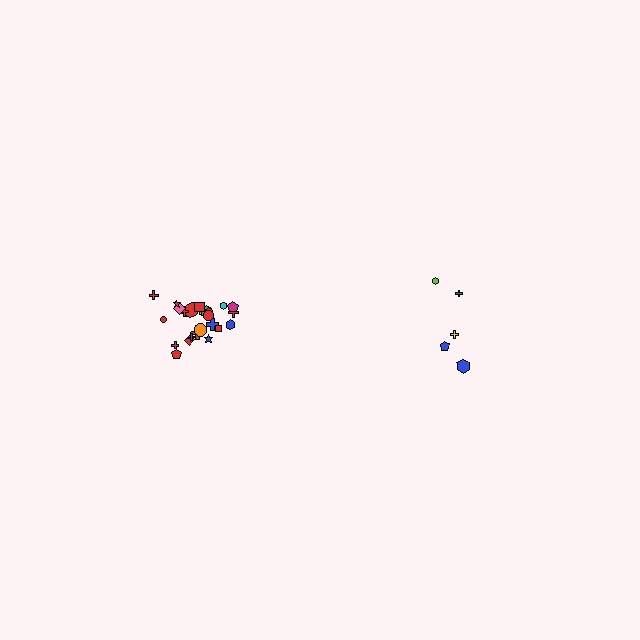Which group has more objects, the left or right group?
The left group.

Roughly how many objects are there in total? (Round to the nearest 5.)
Roughly 30 objects in total.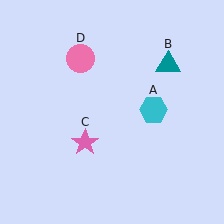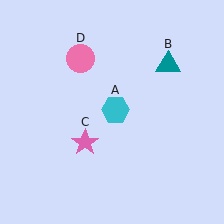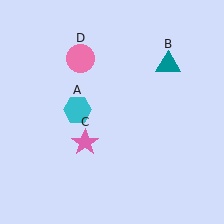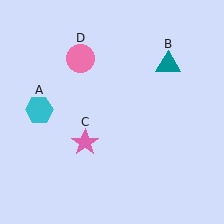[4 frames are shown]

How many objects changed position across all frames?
1 object changed position: cyan hexagon (object A).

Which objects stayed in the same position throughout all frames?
Teal triangle (object B) and pink star (object C) and pink circle (object D) remained stationary.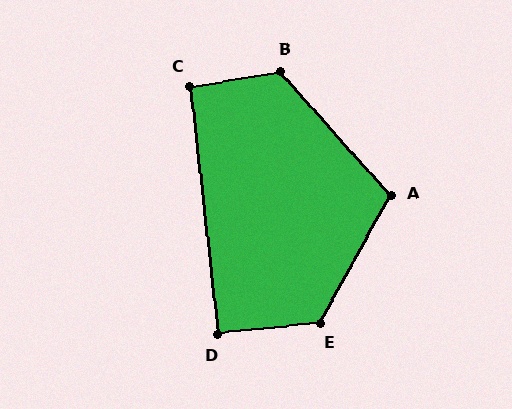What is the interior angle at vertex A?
Approximately 109 degrees (obtuse).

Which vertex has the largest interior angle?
E, at approximately 125 degrees.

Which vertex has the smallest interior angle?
D, at approximately 91 degrees.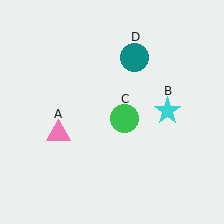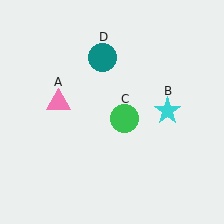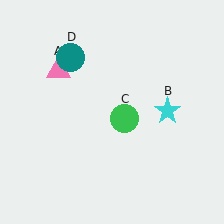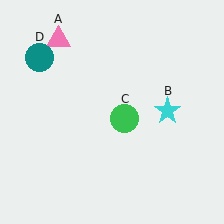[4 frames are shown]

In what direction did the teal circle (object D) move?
The teal circle (object D) moved left.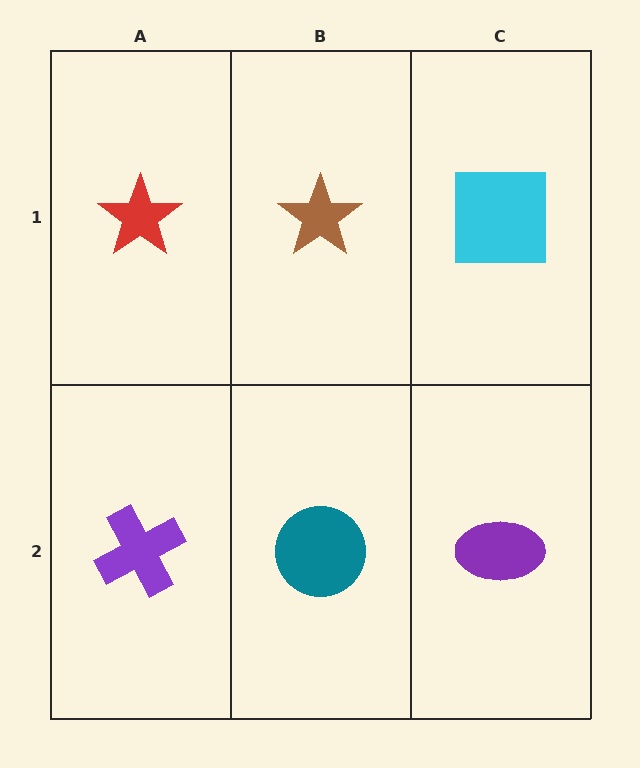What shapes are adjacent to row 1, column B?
A teal circle (row 2, column B), a red star (row 1, column A), a cyan square (row 1, column C).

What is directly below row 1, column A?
A purple cross.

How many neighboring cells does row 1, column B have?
3.